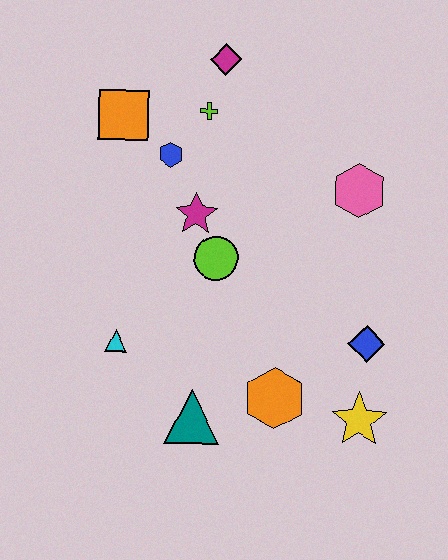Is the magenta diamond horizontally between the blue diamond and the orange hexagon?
No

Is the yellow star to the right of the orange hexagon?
Yes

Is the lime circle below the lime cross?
Yes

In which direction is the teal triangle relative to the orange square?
The teal triangle is below the orange square.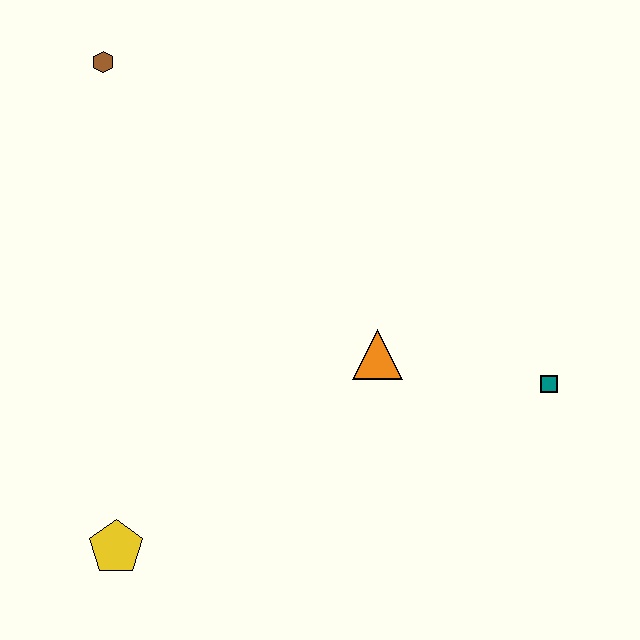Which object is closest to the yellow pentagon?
The orange triangle is closest to the yellow pentagon.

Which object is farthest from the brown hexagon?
The teal square is farthest from the brown hexagon.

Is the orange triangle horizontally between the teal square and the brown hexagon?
Yes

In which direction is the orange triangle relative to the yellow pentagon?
The orange triangle is to the right of the yellow pentagon.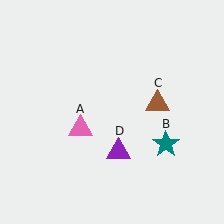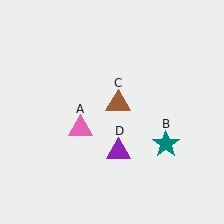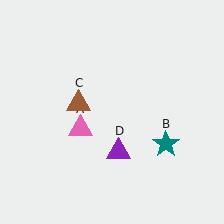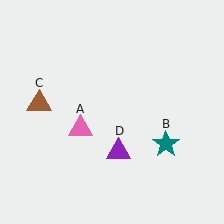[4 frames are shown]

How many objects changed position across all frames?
1 object changed position: brown triangle (object C).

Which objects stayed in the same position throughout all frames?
Pink triangle (object A) and teal star (object B) and purple triangle (object D) remained stationary.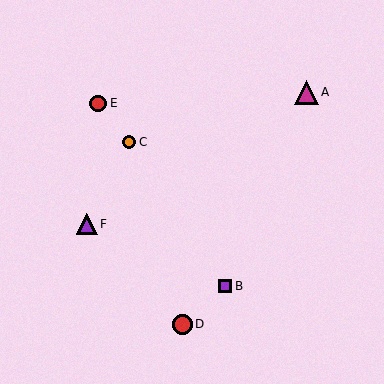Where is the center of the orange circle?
The center of the orange circle is at (129, 142).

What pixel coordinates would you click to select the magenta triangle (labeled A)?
Click at (306, 92) to select the magenta triangle A.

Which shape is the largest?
The magenta triangle (labeled A) is the largest.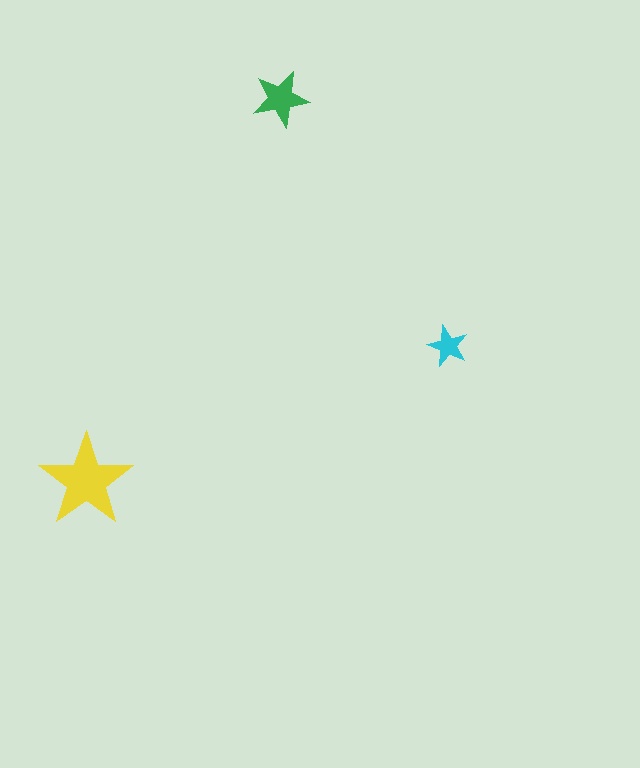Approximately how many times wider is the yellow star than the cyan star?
About 2.5 times wider.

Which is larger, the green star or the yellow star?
The yellow one.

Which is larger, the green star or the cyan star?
The green one.